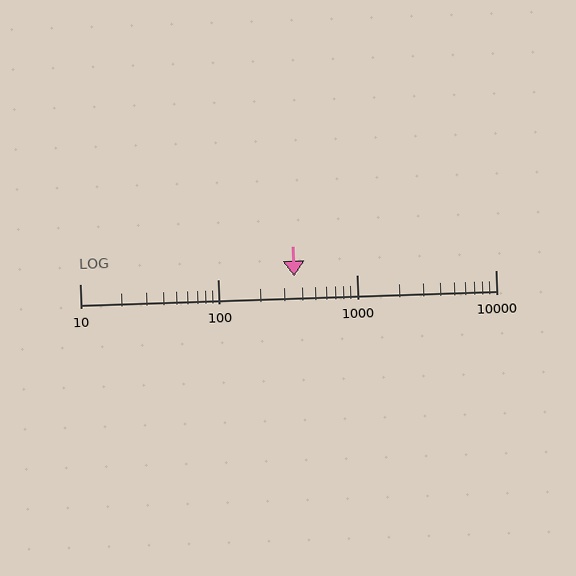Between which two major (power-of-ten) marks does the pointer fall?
The pointer is between 100 and 1000.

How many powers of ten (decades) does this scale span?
The scale spans 3 decades, from 10 to 10000.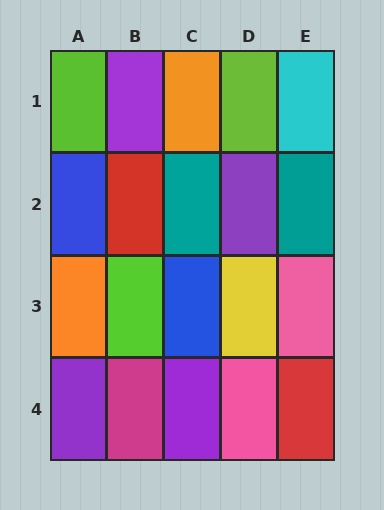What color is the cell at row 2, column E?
Teal.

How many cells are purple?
4 cells are purple.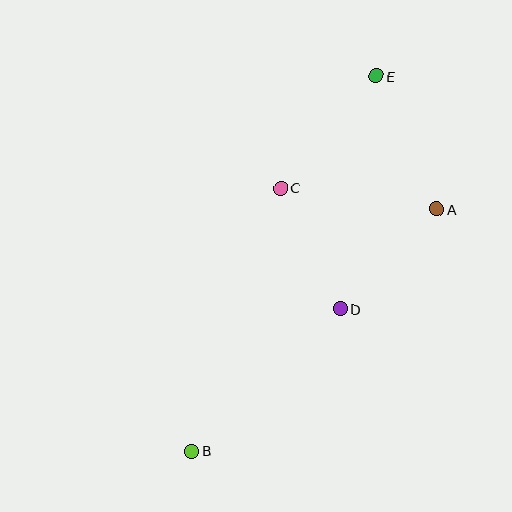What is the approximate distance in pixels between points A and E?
The distance between A and E is approximately 146 pixels.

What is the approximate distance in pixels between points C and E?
The distance between C and E is approximately 147 pixels.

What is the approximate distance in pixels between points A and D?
The distance between A and D is approximately 139 pixels.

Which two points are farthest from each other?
Points B and E are farthest from each other.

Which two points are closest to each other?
Points C and D are closest to each other.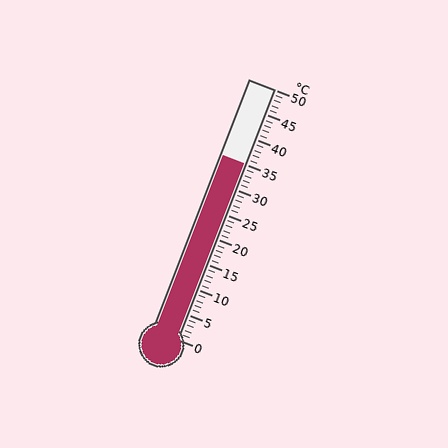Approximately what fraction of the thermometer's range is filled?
The thermometer is filled to approximately 70% of its range.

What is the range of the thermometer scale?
The thermometer scale ranges from 0°C to 50°C.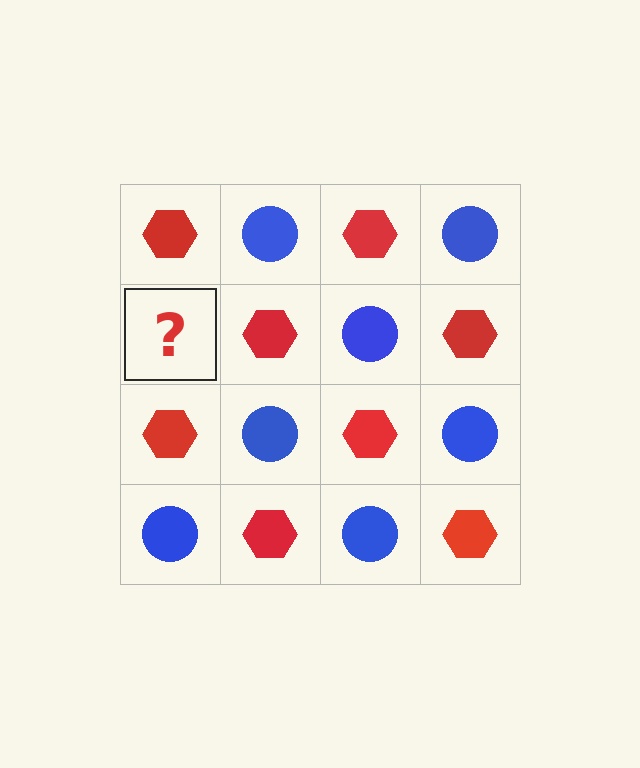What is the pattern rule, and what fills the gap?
The rule is that it alternates red hexagon and blue circle in a checkerboard pattern. The gap should be filled with a blue circle.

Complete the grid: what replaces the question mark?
The question mark should be replaced with a blue circle.